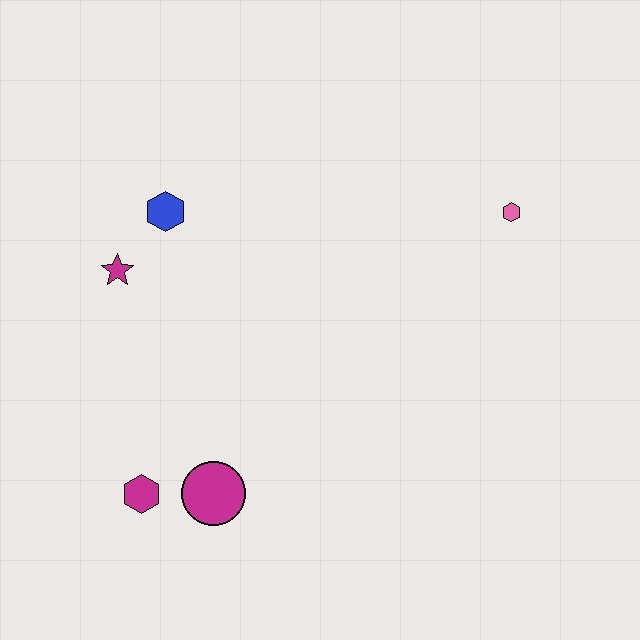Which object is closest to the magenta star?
The blue hexagon is closest to the magenta star.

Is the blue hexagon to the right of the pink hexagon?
No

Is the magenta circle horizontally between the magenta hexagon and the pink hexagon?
Yes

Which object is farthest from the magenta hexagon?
The pink hexagon is farthest from the magenta hexagon.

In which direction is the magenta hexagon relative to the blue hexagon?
The magenta hexagon is below the blue hexagon.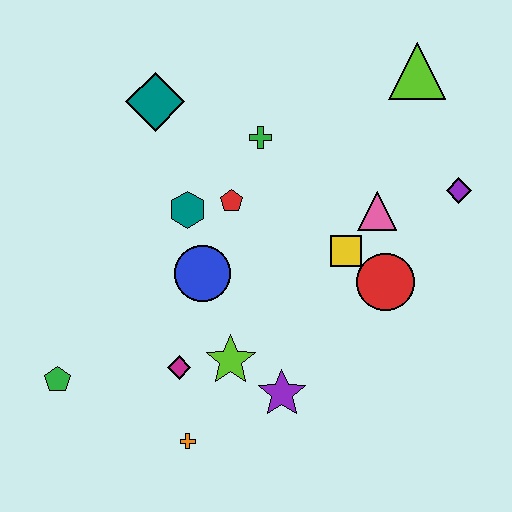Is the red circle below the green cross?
Yes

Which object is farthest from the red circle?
The green pentagon is farthest from the red circle.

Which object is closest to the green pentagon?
The magenta diamond is closest to the green pentagon.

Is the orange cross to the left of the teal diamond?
No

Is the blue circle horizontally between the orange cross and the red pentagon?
Yes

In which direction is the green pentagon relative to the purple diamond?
The green pentagon is to the left of the purple diamond.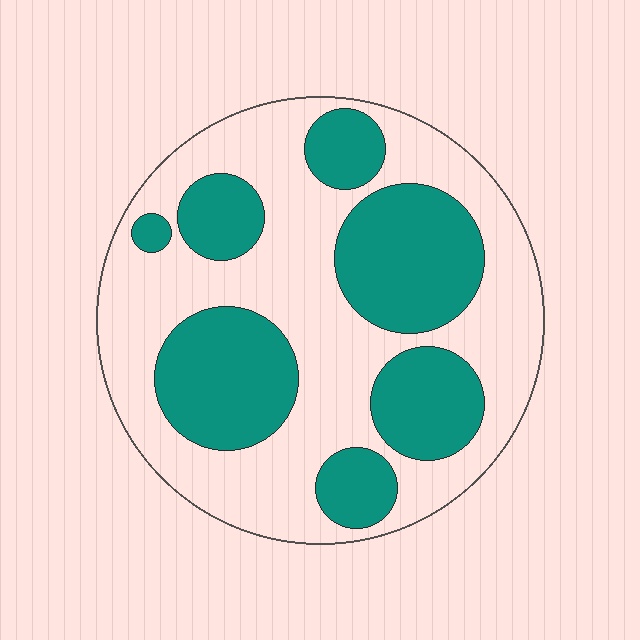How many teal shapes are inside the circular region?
7.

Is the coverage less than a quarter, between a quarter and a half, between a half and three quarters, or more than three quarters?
Between a quarter and a half.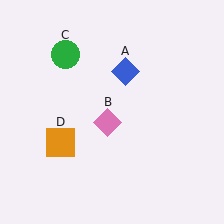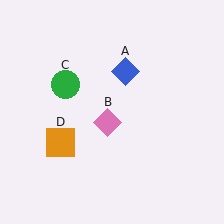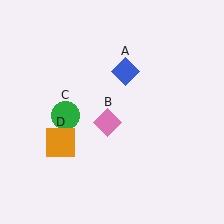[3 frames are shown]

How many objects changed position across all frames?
1 object changed position: green circle (object C).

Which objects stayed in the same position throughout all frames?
Blue diamond (object A) and pink diamond (object B) and orange square (object D) remained stationary.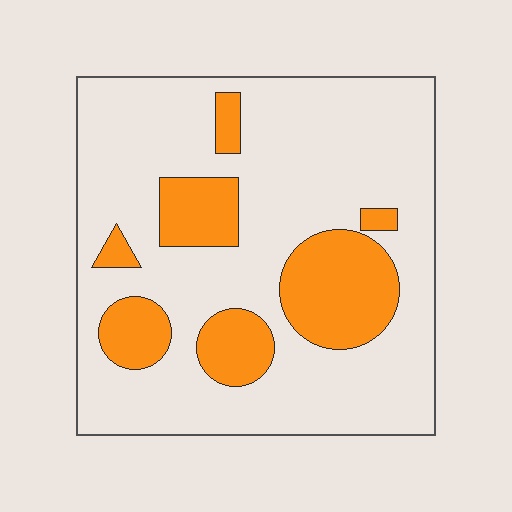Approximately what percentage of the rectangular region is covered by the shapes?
Approximately 25%.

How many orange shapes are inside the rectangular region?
7.